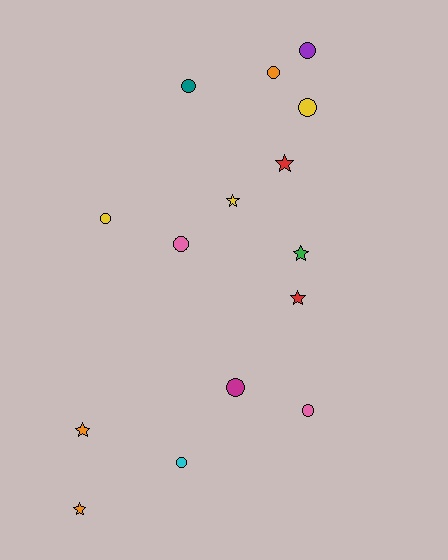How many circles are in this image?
There are 9 circles.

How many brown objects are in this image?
There are no brown objects.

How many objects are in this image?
There are 15 objects.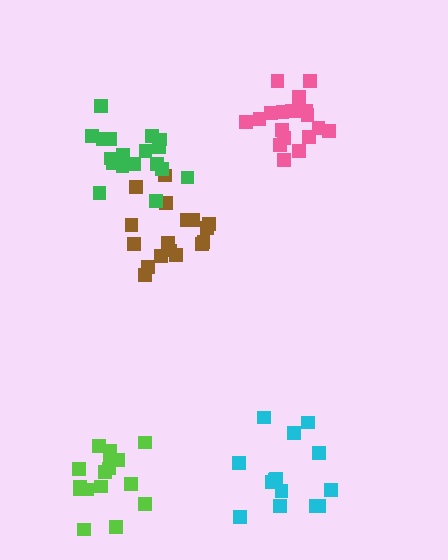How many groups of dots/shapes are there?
There are 5 groups.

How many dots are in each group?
Group 1: 17 dots, Group 2: 14 dots, Group 3: 16 dots, Group 4: 18 dots, Group 5: 18 dots (83 total).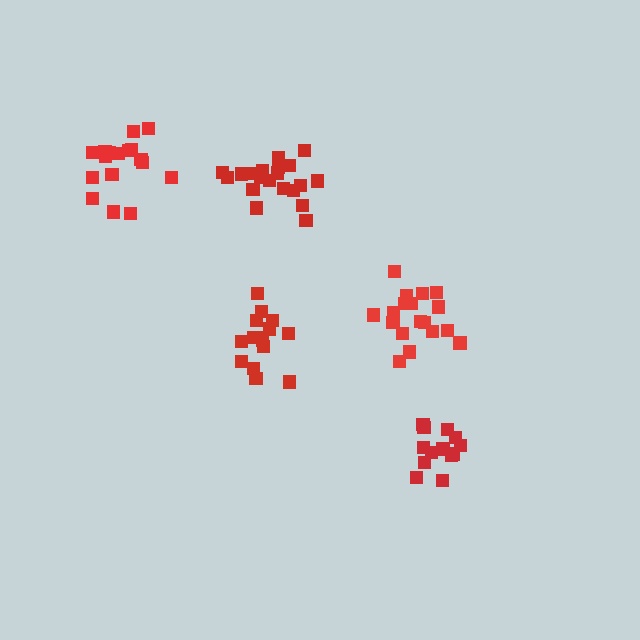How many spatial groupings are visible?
There are 5 spatial groupings.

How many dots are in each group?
Group 1: 18 dots, Group 2: 17 dots, Group 3: 15 dots, Group 4: 14 dots, Group 5: 20 dots (84 total).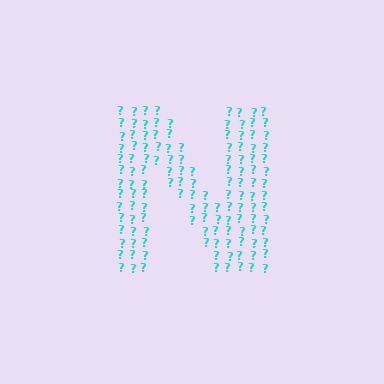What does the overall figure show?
The overall figure shows the letter N.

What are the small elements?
The small elements are question marks.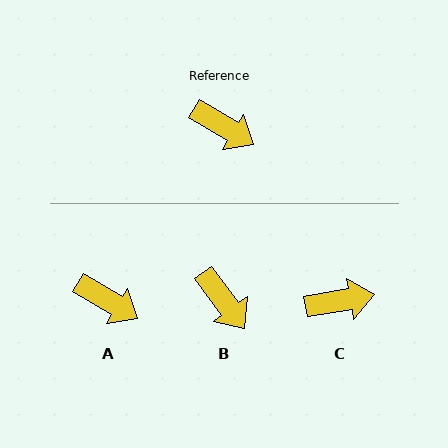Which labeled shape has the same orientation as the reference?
A.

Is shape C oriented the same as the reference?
No, it is off by about 41 degrees.